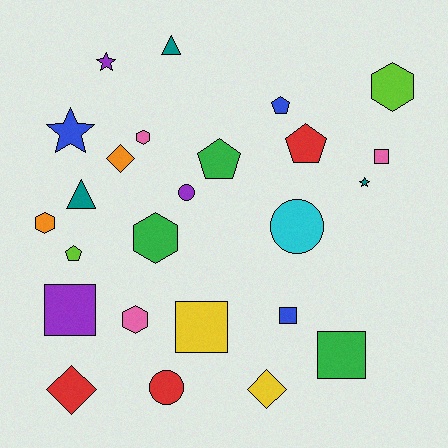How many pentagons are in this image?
There are 4 pentagons.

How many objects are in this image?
There are 25 objects.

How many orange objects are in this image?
There are 2 orange objects.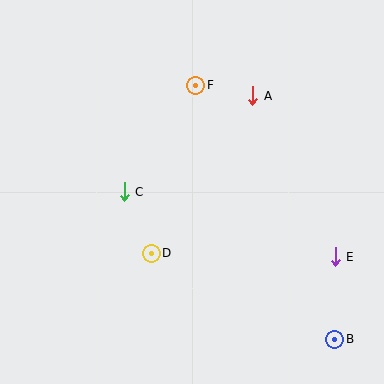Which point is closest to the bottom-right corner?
Point B is closest to the bottom-right corner.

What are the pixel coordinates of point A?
Point A is at (253, 96).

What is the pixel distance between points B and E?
The distance between B and E is 82 pixels.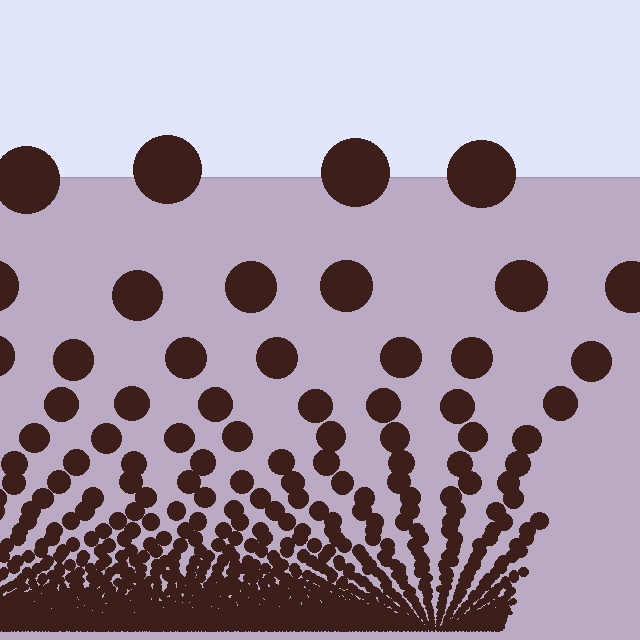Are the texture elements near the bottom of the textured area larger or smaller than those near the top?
Smaller. The gradient is inverted — elements near the bottom are smaller and denser.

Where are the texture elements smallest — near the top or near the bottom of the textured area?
Near the bottom.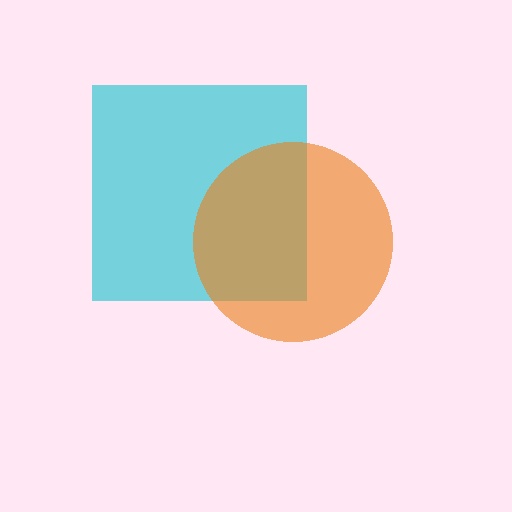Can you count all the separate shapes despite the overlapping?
Yes, there are 2 separate shapes.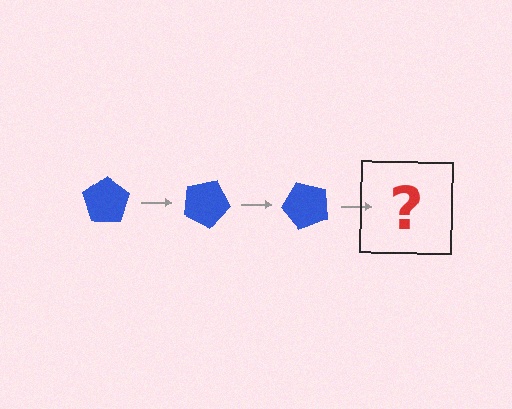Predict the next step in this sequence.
The next step is a blue pentagon rotated 75 degrees.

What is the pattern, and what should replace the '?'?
The pattern is that the pentagon rotates 25 degrees each step. The '?' should be a blue pentagon rotated 75 degrees.